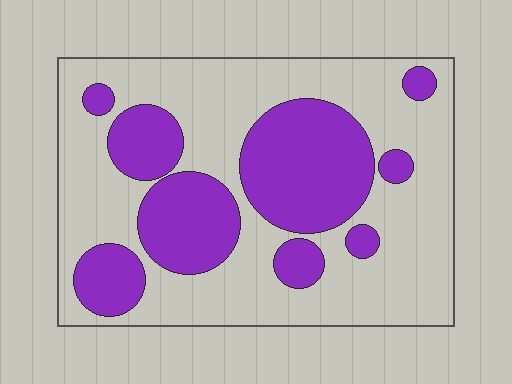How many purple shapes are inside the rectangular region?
9.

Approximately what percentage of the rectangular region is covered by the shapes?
Approximately 35%.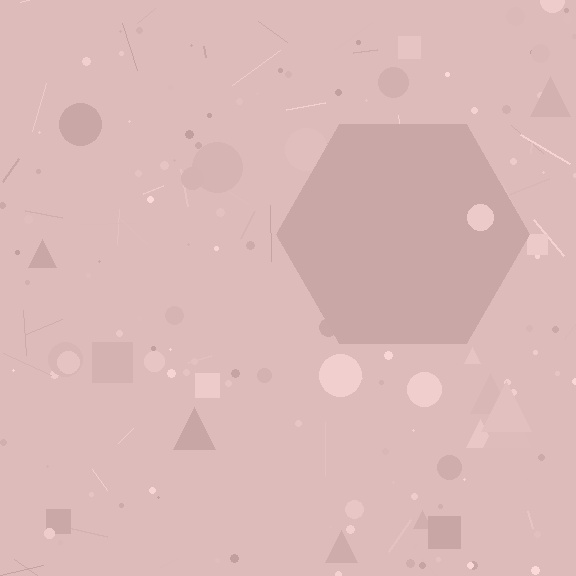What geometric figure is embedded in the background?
A hexagon is embedded in the background.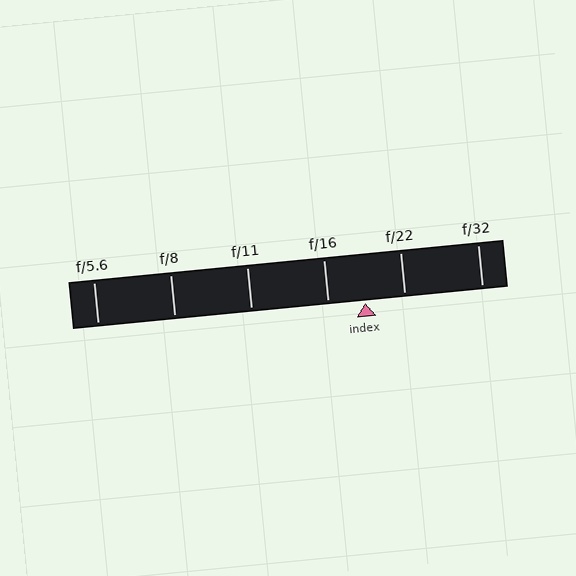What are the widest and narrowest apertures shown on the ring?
The widest aperture shown is f/5.6 and the narrowest is f/32.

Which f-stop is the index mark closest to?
The index mark is closest to f/16.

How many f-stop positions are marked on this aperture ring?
There are 6 f-stop positions marked.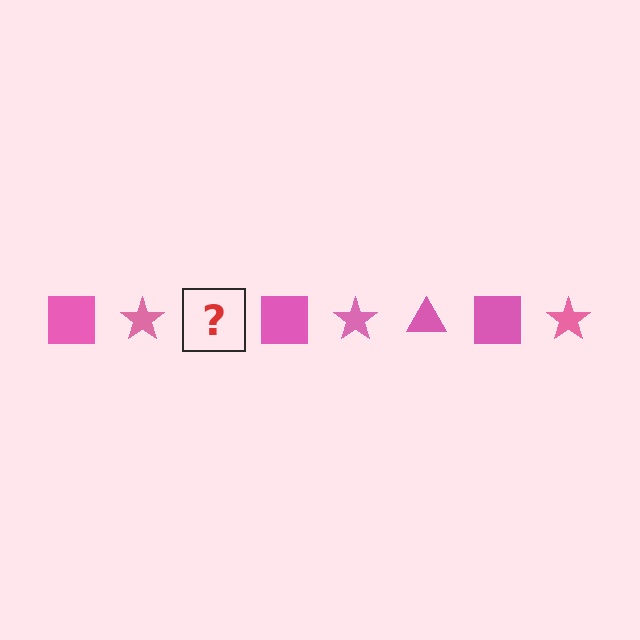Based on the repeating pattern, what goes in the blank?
The blank should be a pink triangle.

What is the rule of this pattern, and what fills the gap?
The rule is that the pattern cycles through square, star, triangle shapes in pink. The gap should be filled with a pink triangle.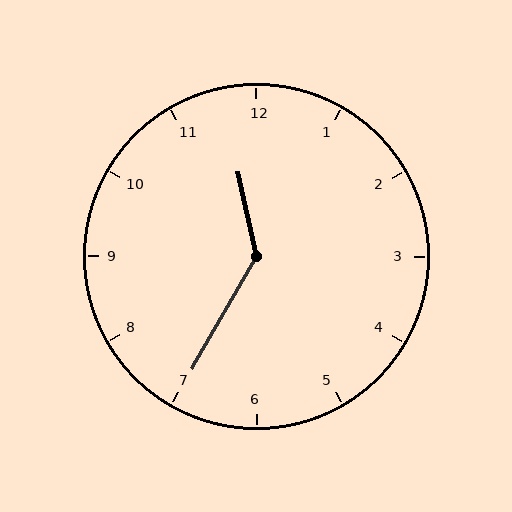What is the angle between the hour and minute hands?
Approximately 138 degrees.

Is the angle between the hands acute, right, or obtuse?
It is obtuse.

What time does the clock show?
11:35.